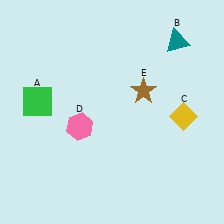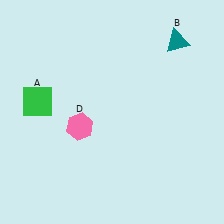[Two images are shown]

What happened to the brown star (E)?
The brown star (E) was removed in Image 2. It was in the top-right area of Image 1.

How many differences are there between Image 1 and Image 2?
There are 2 differences between the two images.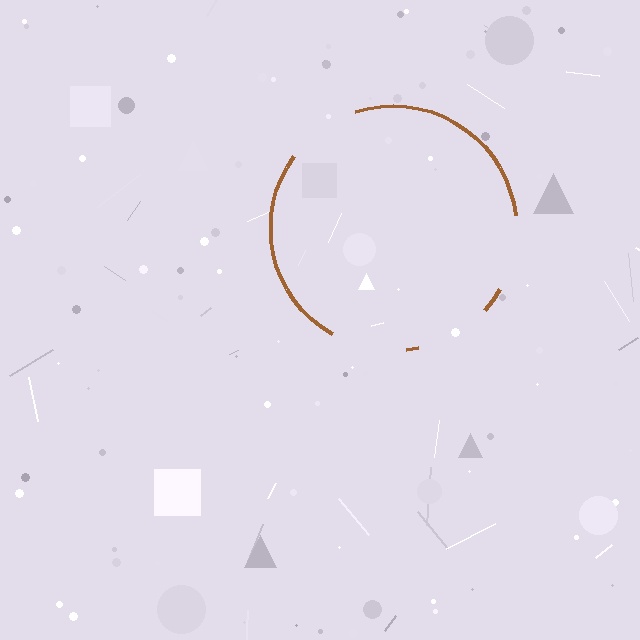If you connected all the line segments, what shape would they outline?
They would outline a circle.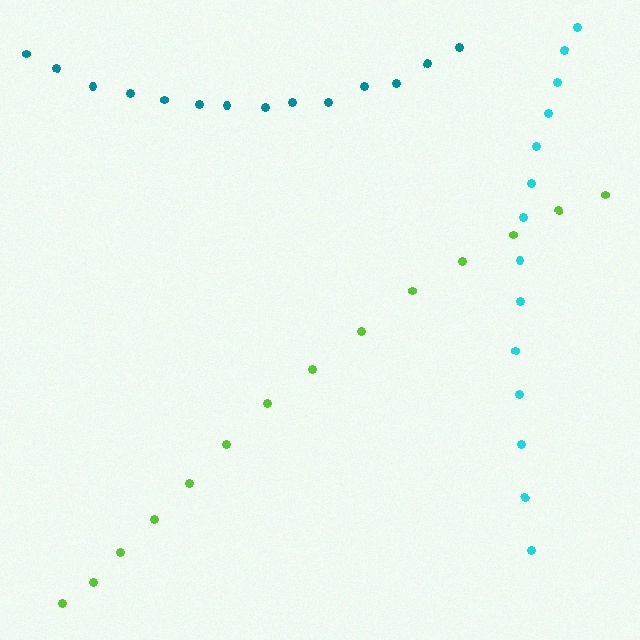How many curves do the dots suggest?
There are 3 distinct paths.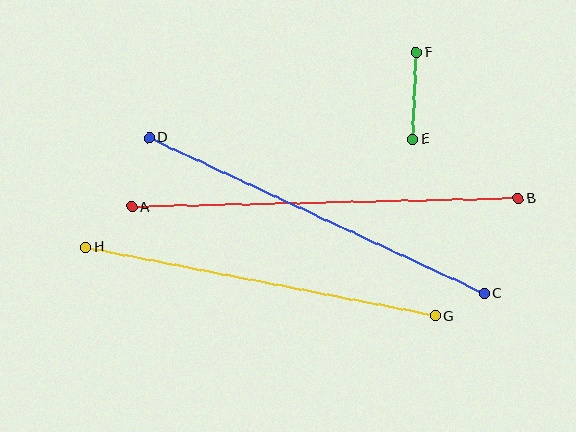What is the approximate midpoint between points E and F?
The midpoint is at approximately (415, 96) pixels.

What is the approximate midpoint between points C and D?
The midpoint is at approximately (317, 216) pixels.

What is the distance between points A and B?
The distance is approximately 387 pixels.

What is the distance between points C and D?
The distance is approximately 370 pixels.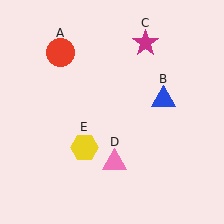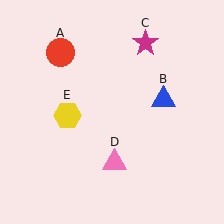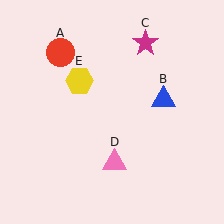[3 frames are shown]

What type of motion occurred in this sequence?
The yellow hexagon (object E) rotated clockwise around the center of the scene.